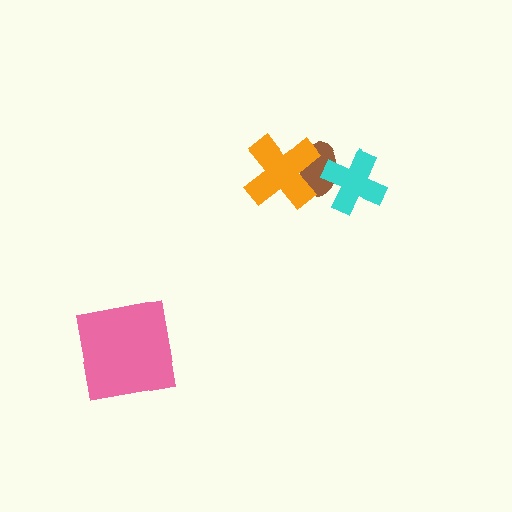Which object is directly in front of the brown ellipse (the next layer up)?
The cyan cross is directly in front of the brown ellipse.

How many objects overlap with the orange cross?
1 object overlaps with the orange cross.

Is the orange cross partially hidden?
No, no other shape covers it.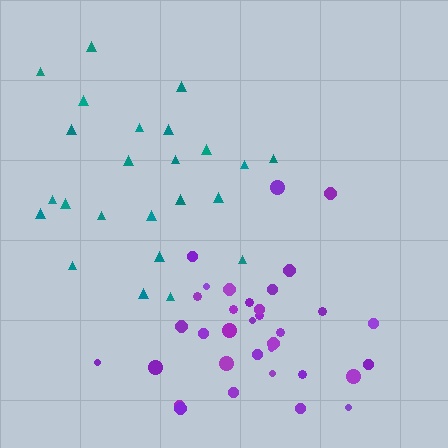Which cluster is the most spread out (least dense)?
Teal.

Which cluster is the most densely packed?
Purple.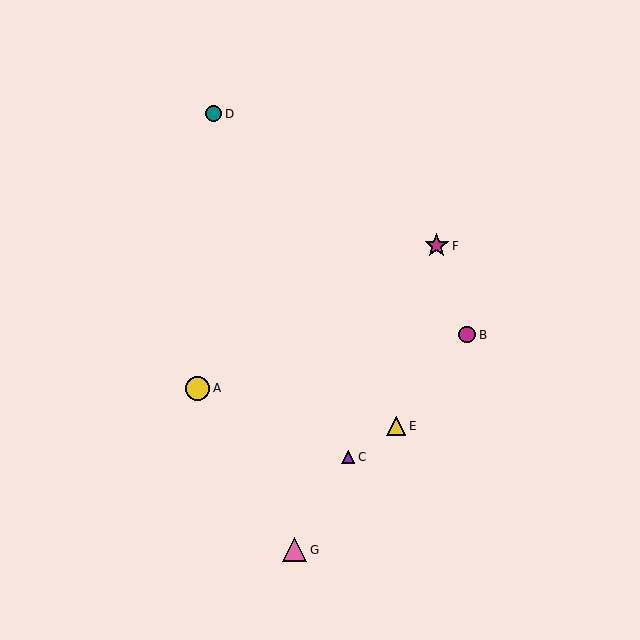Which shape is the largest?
The yellow circle (labeled A) is the largest.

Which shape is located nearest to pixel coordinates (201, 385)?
The yellow circle (labeled A) at (198, 388) is nearest to that location.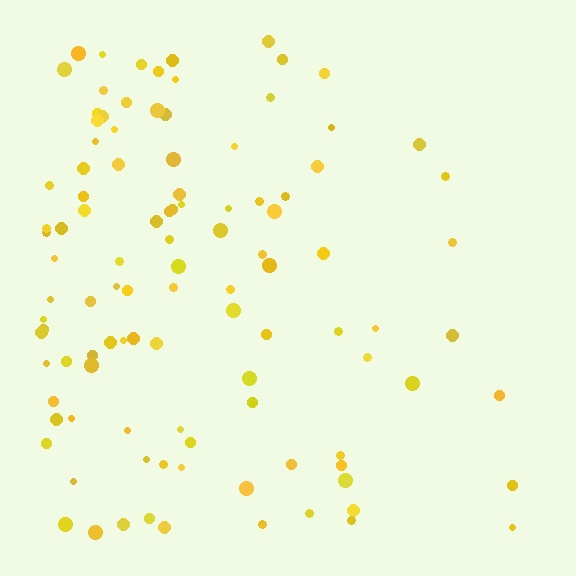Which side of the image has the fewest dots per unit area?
The right.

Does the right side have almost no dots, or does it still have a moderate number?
Still a moderate number, just noticeably fewer than the left.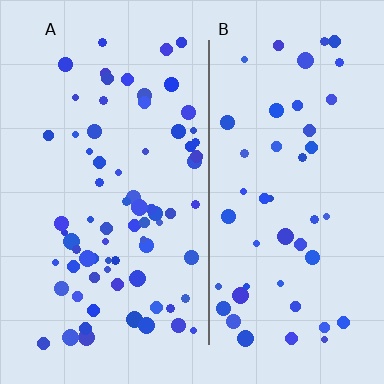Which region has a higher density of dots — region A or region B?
A (the left).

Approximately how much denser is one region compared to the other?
Approximately 1.5× — region A over region B.